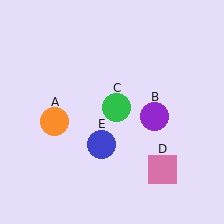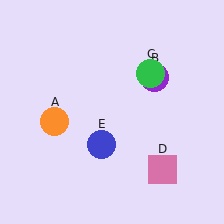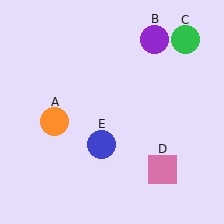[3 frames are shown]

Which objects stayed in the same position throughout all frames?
Orange circle (object A) and pink square (object D) and blue circle (object E) remained stationary.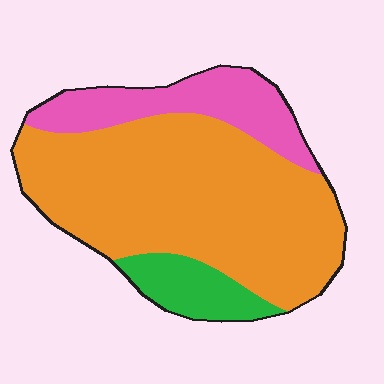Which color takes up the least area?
Green, at roughly 10%.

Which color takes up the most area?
Orange, at roughly 70%.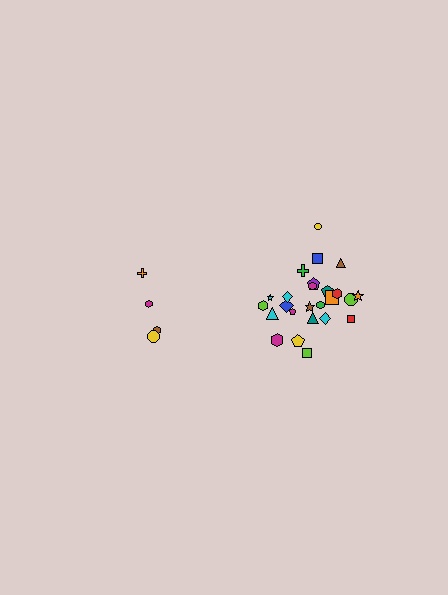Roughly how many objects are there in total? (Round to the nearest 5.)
Roughly 30 objects in total.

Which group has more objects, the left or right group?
The right group.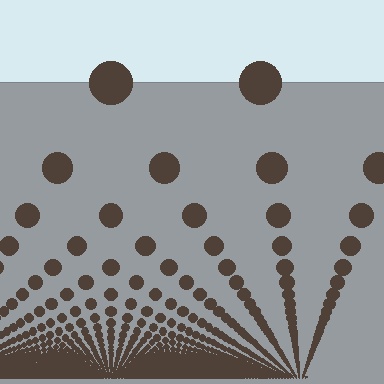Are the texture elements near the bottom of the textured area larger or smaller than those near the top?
Smaller. The gradient is inverted — elements near the bottom are smaller and denser.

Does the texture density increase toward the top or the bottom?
Density increases toward the bottom.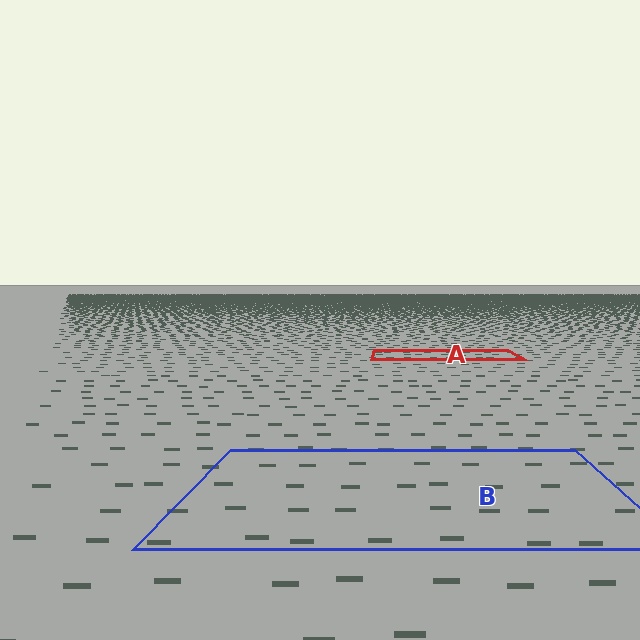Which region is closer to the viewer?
Region B is closer. The texture elements there are larger and more spread out.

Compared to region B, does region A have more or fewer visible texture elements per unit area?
Region A has more texture elements per unit area — they are packed more densely because it is farther away.